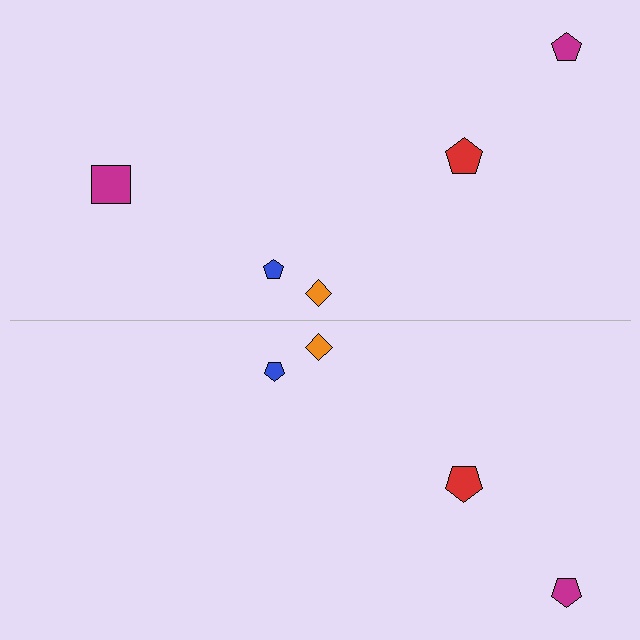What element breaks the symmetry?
A magenta square is missing from the bottom side.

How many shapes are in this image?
There are 9 shapes in this image.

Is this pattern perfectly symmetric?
No, the pattern is not perfectly symmetric. A magenta square is missing from the bottom side.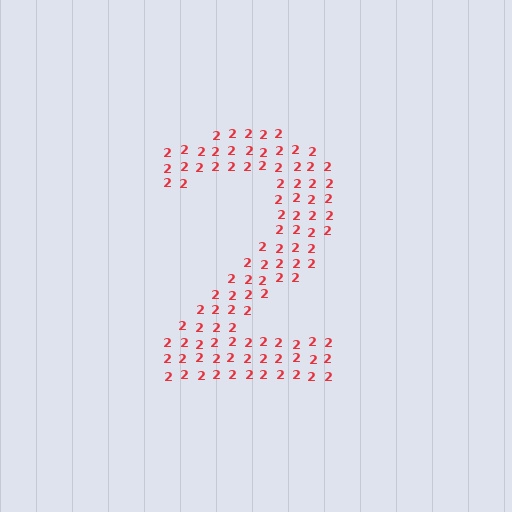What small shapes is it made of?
It is made of small digit 2's.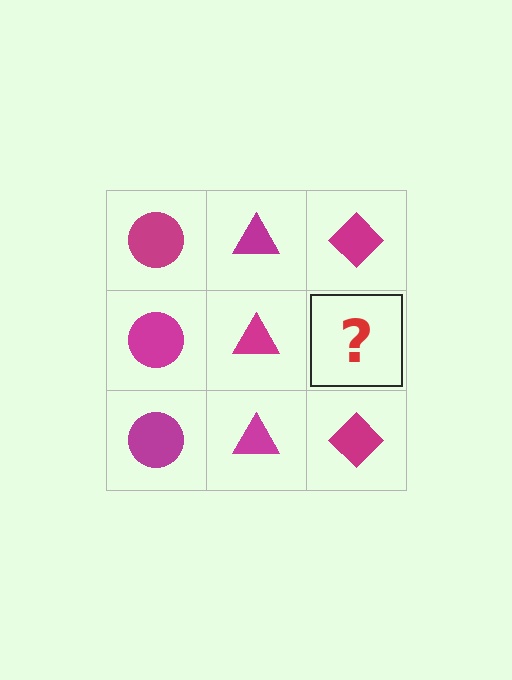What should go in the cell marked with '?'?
The missing cell should contain a magenta diamond.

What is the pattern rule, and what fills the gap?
The rule is that each column has a consistent shape. The gap should be filled with a magenta diamond.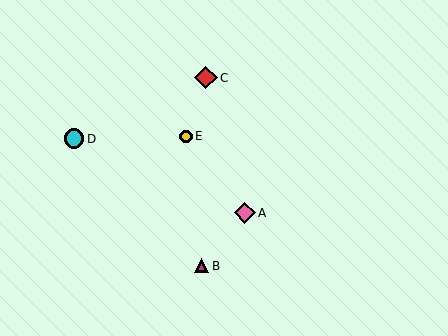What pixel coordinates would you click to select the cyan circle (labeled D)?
Click at (74, 139) to select the cyan circle D.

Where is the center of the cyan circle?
The center of the cyan circle is at (74, 139).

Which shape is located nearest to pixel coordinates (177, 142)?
The yellow circle (labeled E) at (186, 136) is nearest to that location.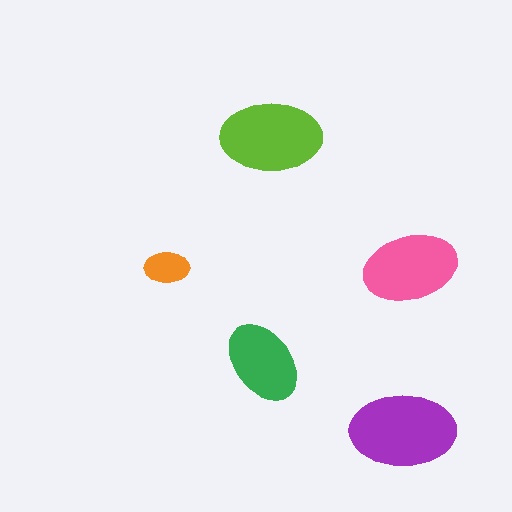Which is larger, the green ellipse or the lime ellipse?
The lime one.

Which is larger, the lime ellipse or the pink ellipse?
The lime one.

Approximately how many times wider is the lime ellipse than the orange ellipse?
About 2 times wider.